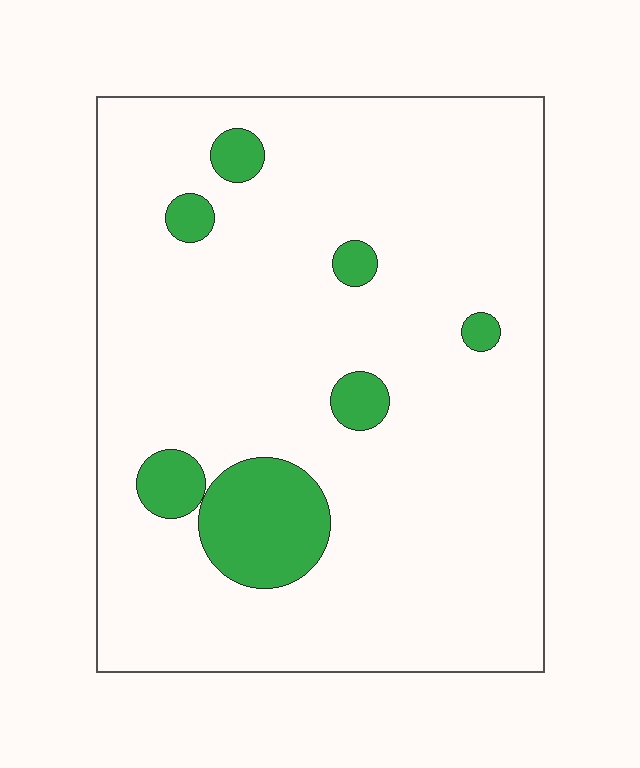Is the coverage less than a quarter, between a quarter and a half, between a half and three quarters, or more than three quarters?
Less than a quarter.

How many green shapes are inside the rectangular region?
7.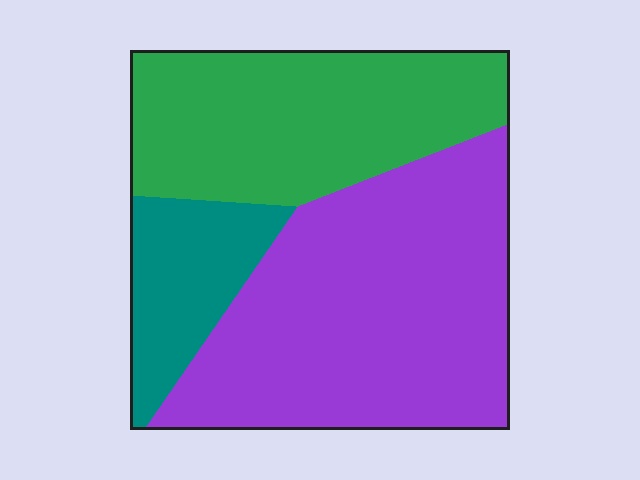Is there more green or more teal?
Green.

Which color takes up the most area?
Purple, at roughly 50%.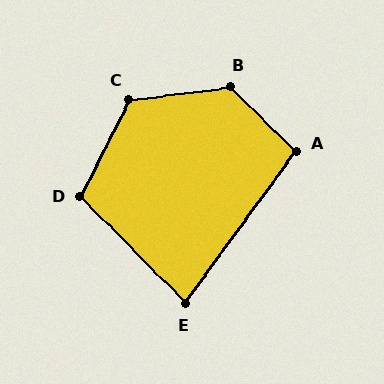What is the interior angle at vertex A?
Approximately 98 degrees (obtuse).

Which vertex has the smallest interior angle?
E, at approximately 81 degrees.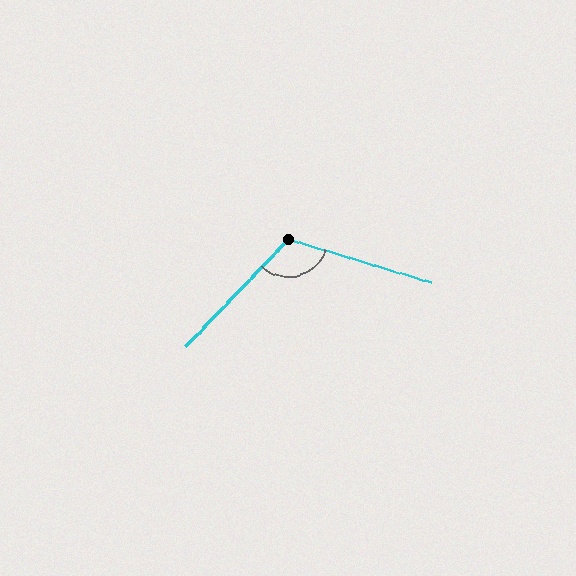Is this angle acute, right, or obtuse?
It is obtuse.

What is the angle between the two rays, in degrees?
Approximately 117 degrees.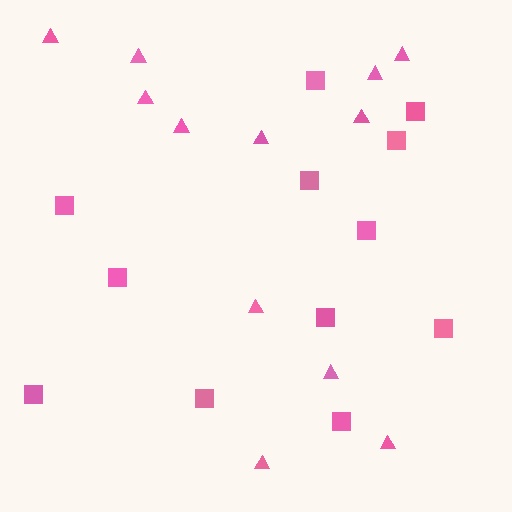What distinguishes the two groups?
There are 2 groups: one group of squares (12) and one group of triangles (12).